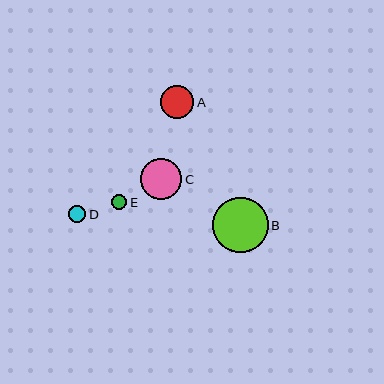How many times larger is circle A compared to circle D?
Circle A is approximately 1.9 times the size of circle D.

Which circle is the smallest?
Circle E is the smallest with a size of approximately 15 pixels.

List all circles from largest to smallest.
From largest to smallest: B, C, A, D, E.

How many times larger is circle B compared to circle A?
Circle B is approximately 1.7 times the size of circle A.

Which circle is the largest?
Circle B is the largest with a size of approximately 56 pixels.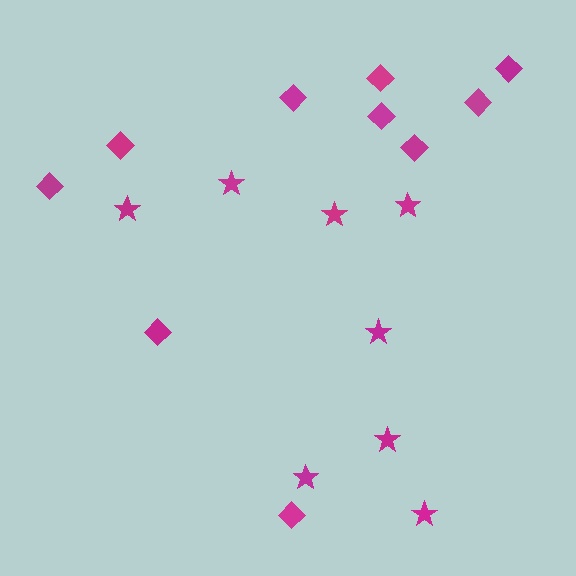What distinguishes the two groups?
There are 2 groups: one group of stars (8) and one group of diamonds (10).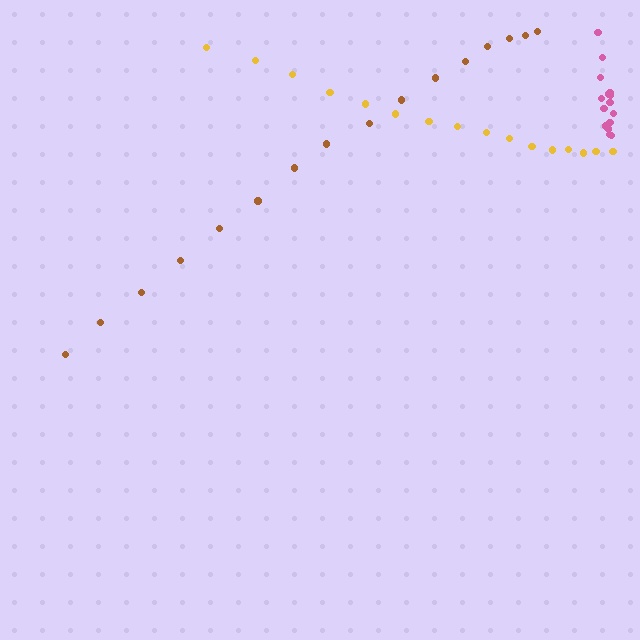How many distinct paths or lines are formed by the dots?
There are 3 distinct paths.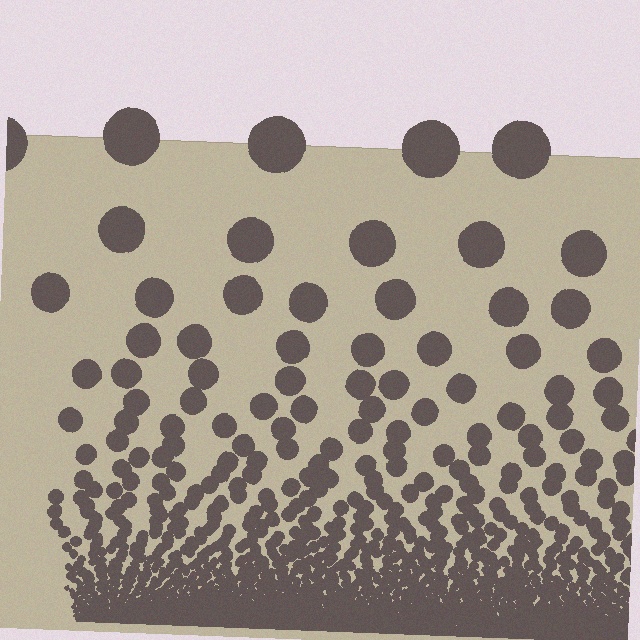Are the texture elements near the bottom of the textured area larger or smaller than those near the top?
Smaller. The gradient is inverted — elements near the bottom are smaller and denser.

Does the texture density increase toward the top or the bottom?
Density increases toward the bottom.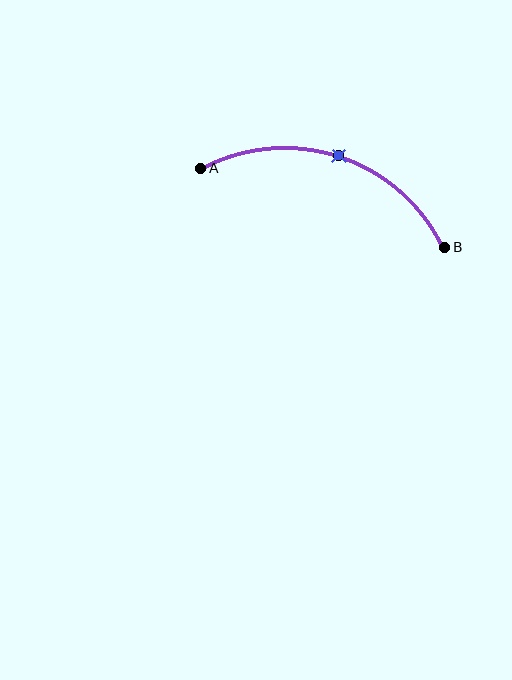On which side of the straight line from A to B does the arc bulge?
The arc bulges above the straight line connecting A and B.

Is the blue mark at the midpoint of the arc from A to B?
Yes. The blue mark lies on the arc at equal arc-length from both A and B — it is the arc midpoint.